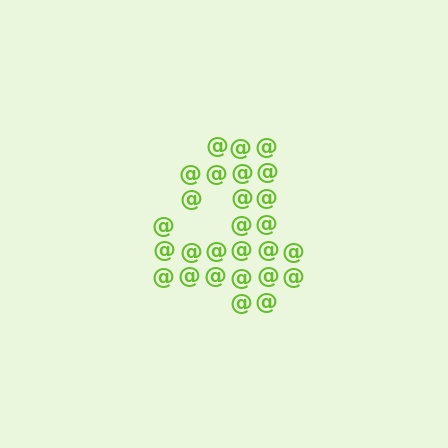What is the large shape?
The large shape is the digit 4.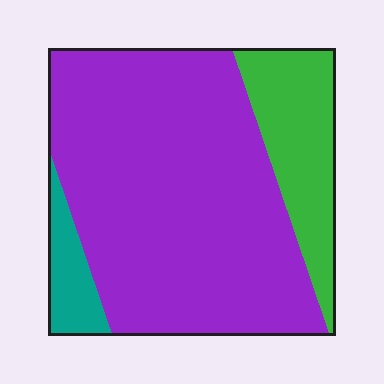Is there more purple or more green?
Purple.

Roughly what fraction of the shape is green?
Green takes up between a sixth and a third of the shape.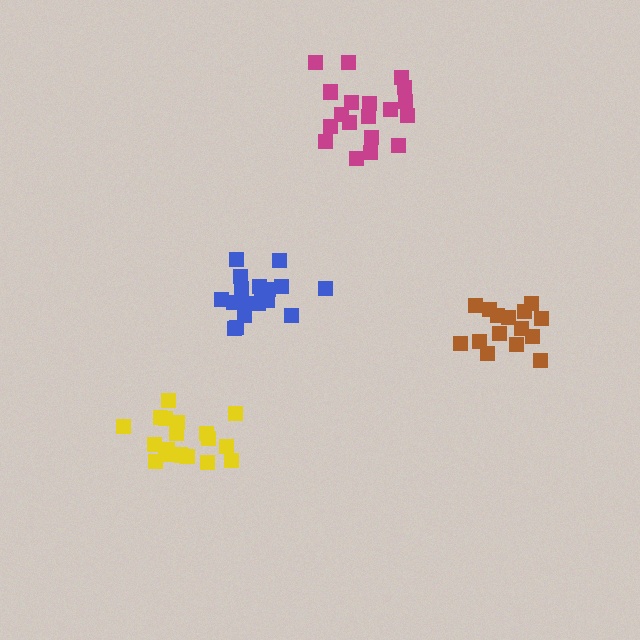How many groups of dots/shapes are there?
There are 4 groups.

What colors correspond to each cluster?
The clusters are colored: brown, magenta, blue, yellow.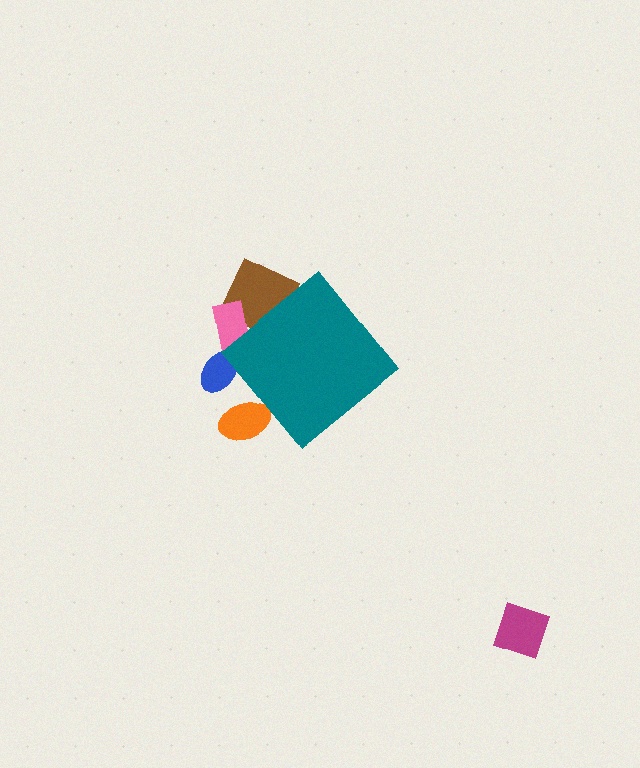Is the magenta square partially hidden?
No, the magenta square is fully visible.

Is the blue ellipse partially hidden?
Yes, the blue ellipse is partially hidden behind the teal diamond.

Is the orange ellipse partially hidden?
Yes, the orange ellipse is partially hidden behind the teal diamond.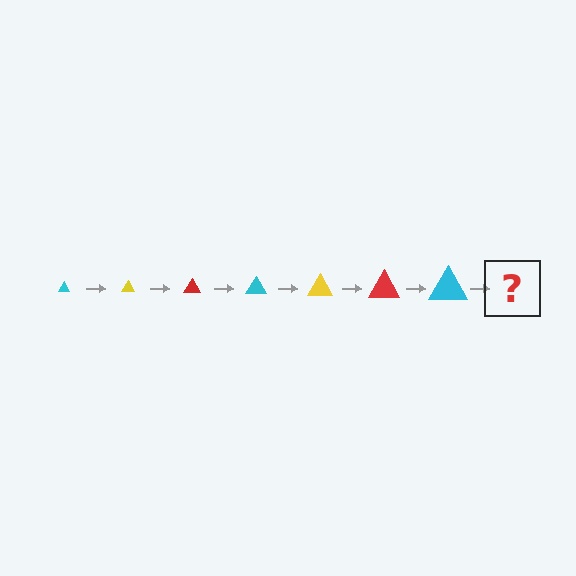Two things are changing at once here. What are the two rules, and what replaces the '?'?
The two rules are that the triangle grows larger each step and the color cycles through cyan, yellow, and red. The '?' should be a yellow triangle, larger than the previous one.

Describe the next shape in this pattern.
It should be a yellow triangle, larger than the previous one.